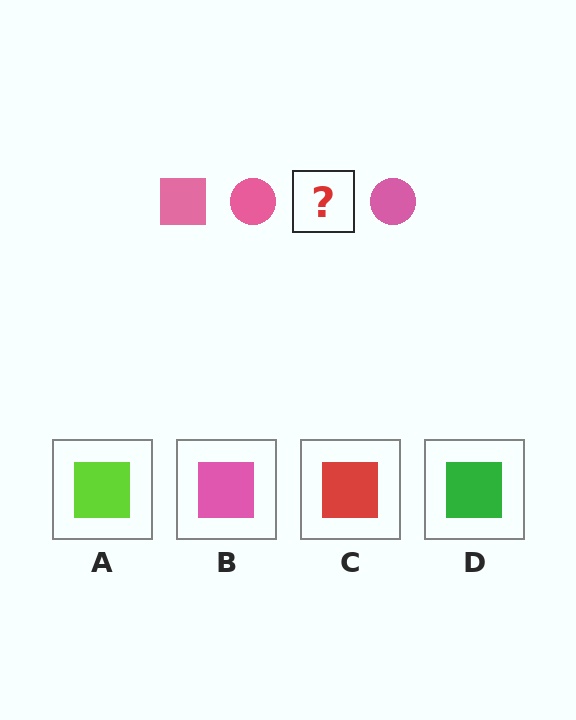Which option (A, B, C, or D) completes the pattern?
B.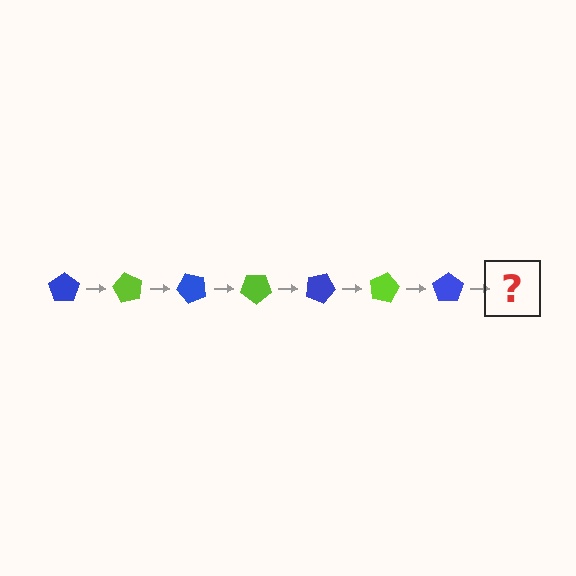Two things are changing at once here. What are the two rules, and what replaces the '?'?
The two rules are that it rotates 60 degrees each step and the color cycles through blue and lime. The '?' should be a lime pentagon, rotated 420 degrees from the start.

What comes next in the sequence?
The next element should be a lime pentagon, rotated 420 degrees from the start.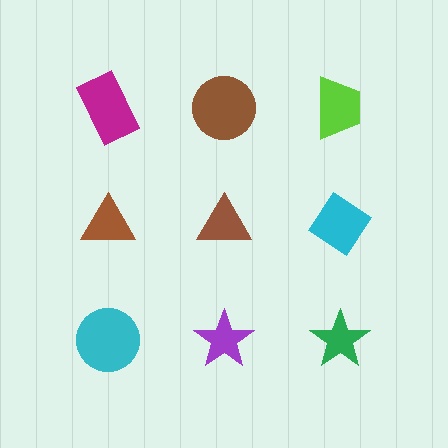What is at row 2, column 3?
A cyan diamond.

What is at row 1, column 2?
A brown circle.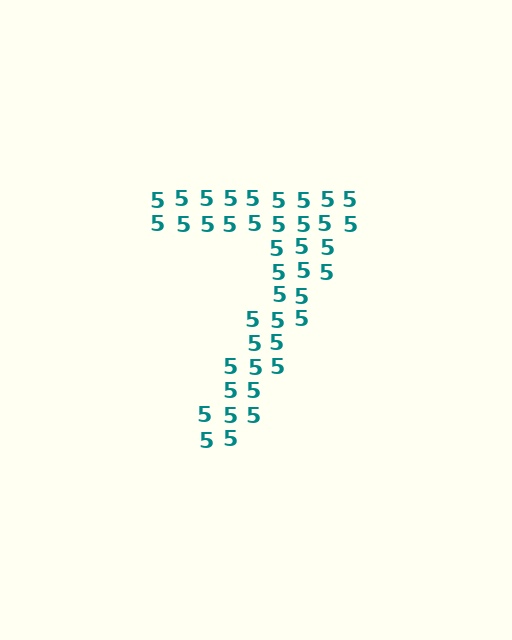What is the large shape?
The large shape is the digit 7.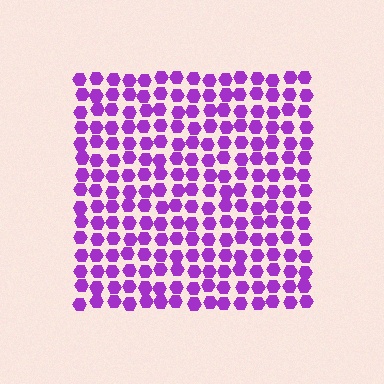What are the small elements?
The small elements are hexagons.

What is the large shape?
The large shape is a square.